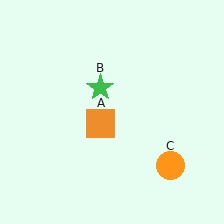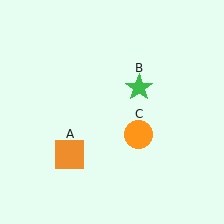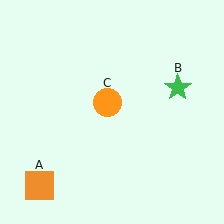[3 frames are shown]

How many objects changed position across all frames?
3 objects changed position: orange square (object A), green star (object B), orange circle (object C).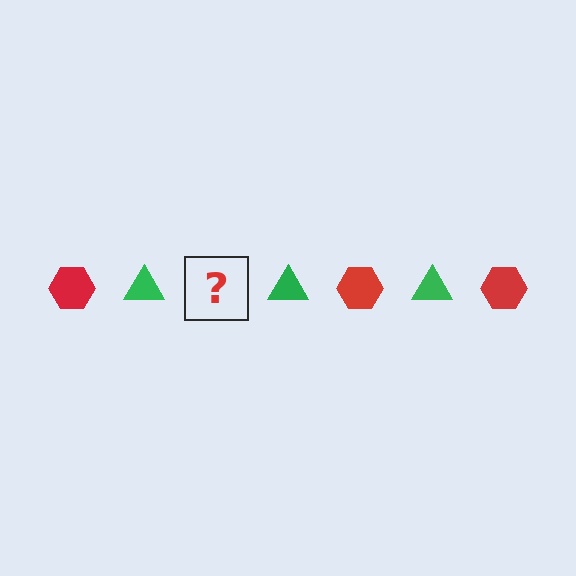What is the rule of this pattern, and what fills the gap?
The rule is that the pattern alternates between red hexagon and green triangle. The gap should be filled with a red hexagon.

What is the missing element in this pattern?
The missing element is a red hexagon.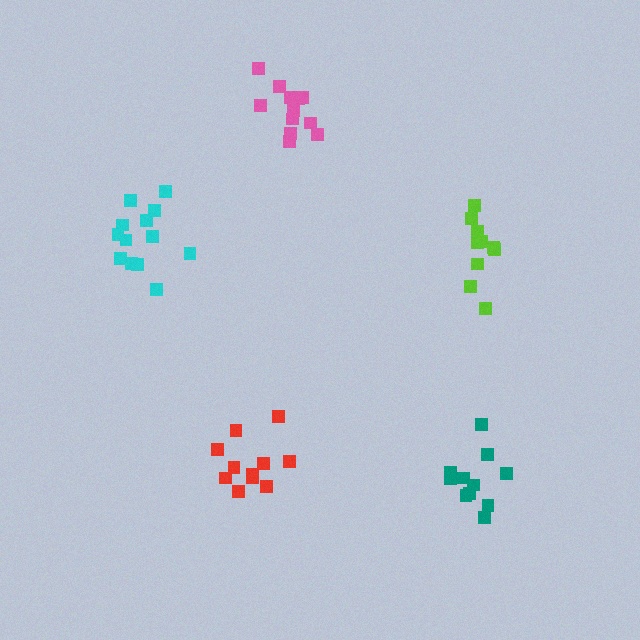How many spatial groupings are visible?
There are 5 spatial groupings.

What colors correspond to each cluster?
The clusters are colored: red, lime, teal, pink, cyan.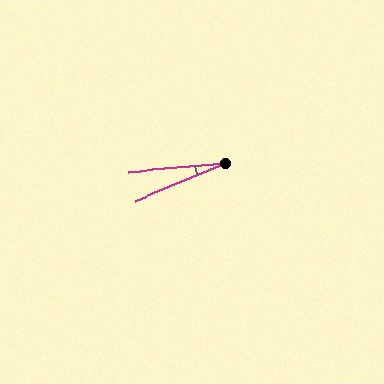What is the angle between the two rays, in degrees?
Approximately 18 degrees.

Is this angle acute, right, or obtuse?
It is acute.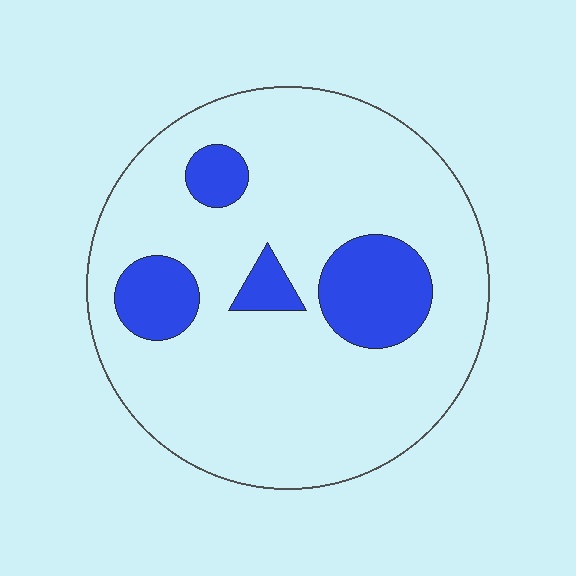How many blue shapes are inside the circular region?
4.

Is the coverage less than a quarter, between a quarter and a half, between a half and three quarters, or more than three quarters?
Less than a quarter.